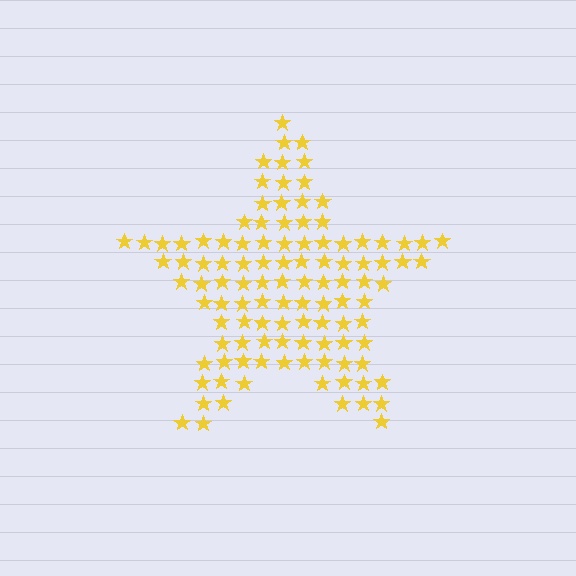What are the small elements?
The small elements are stars.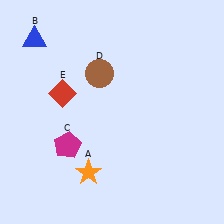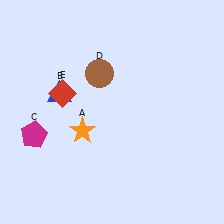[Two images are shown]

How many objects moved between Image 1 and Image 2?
3 objects moved between the two images.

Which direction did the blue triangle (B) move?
The blue triangle (B) moved down.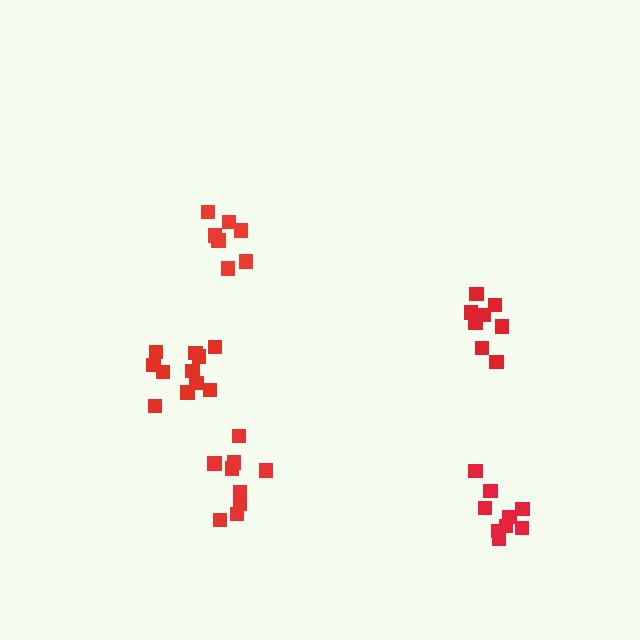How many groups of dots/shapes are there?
There are 5 groups.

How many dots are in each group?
Group 1: 9 dots, Group 2: 9 dots, Group 3: 11 dots, Group 4: 8 dots, Group 5: 7 dots (44 total).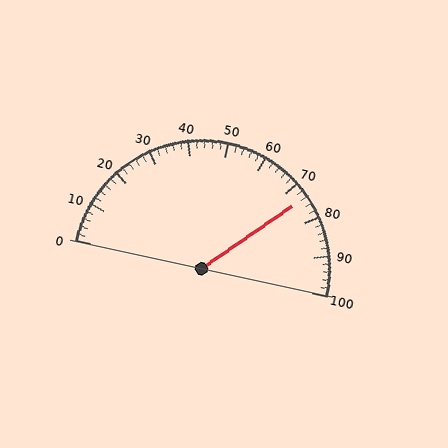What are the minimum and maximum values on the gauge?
The gauge ranges from 0 to 100.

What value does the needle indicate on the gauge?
The needle indicates approximately 74.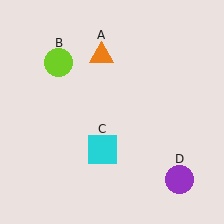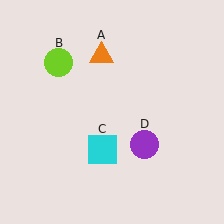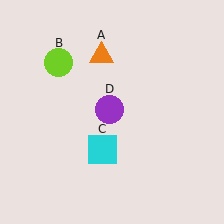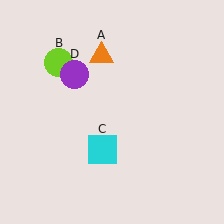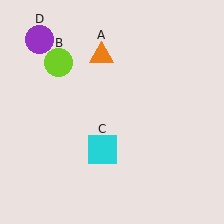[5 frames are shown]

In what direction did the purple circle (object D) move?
The purple circle (object D) moved up and to the left.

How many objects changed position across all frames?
1 object changed position: purple circle (object D).